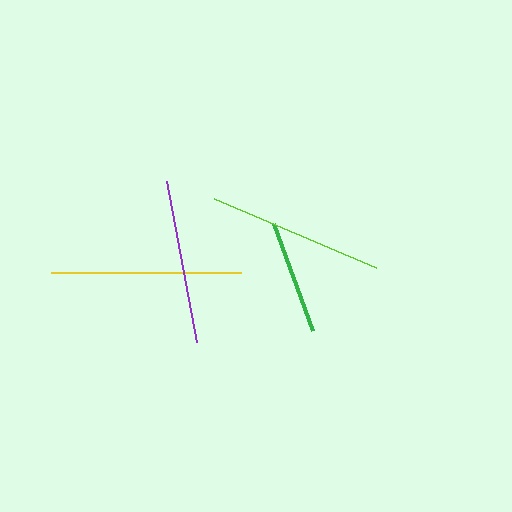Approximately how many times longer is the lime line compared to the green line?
The lime line is approximately 1.5 times the length of the green line.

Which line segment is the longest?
The yellow line is the longest at approximately 191 pixels.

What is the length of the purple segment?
The purple segment is approximately 163 pixels long.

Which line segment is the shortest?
The green line is the shortest at approximately 113 pixels.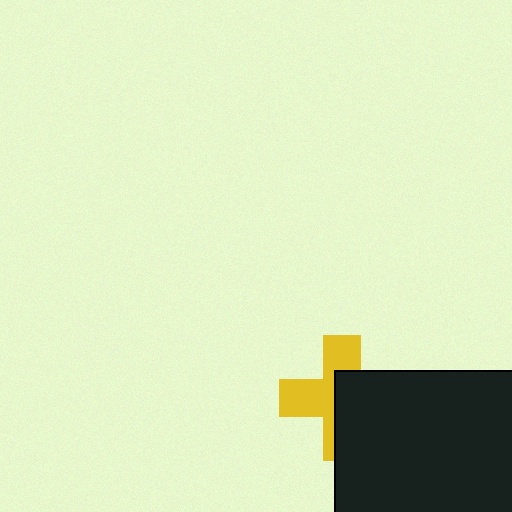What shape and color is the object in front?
The object in front is a black rectangle.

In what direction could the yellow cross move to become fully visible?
The yellow cross could move left. That would shift it out from behind the black rectangle entirely.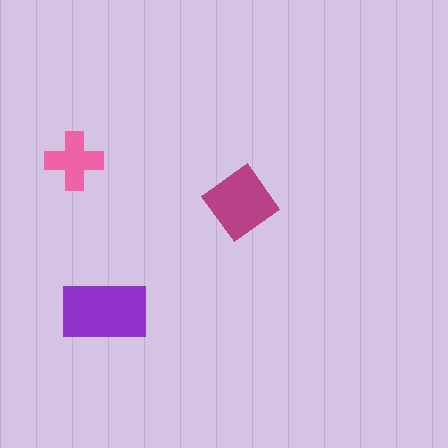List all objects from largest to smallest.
The purple rectangle, the magenta diamond, the pink cross.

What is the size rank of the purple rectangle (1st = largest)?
1st.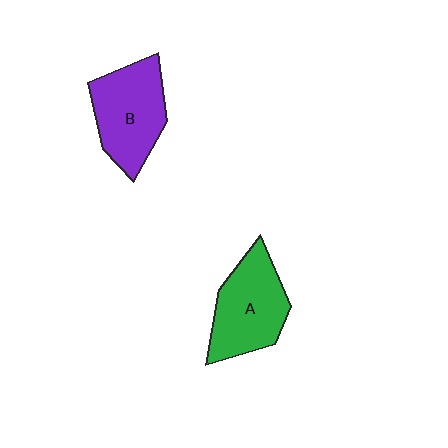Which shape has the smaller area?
Shape A (green).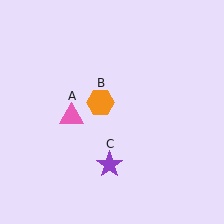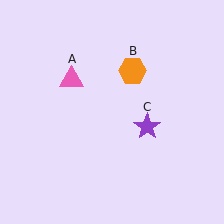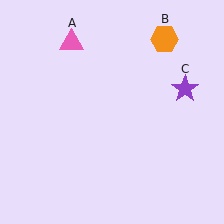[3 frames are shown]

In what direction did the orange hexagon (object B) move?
The orange hexagon (object B) moved up and to the right.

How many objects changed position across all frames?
3 objects changed position: pink triangle (object A), orange hexagon (object B), purple star (object C).